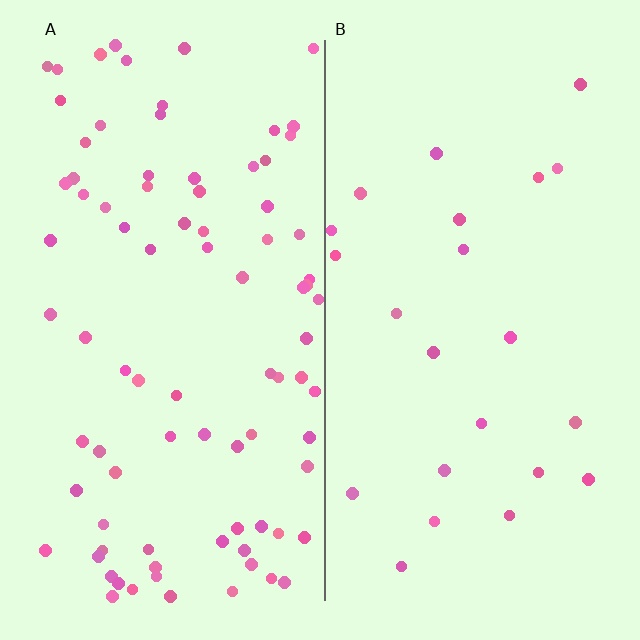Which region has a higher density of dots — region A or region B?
A (the left).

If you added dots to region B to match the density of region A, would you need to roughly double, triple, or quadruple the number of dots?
Approximately quadruple.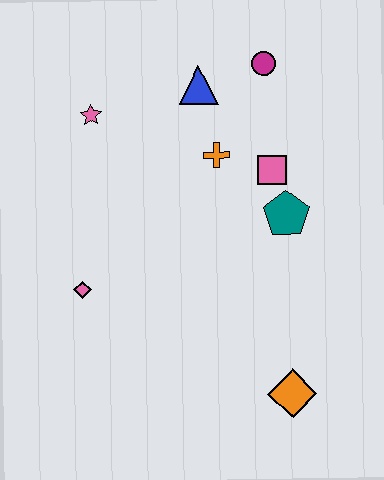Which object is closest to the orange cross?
The pink square is closest to the orange cross.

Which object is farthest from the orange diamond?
The pink star is farthest from the orange diamond.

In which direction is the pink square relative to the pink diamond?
The pink square is to the right of the pink diamond.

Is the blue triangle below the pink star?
No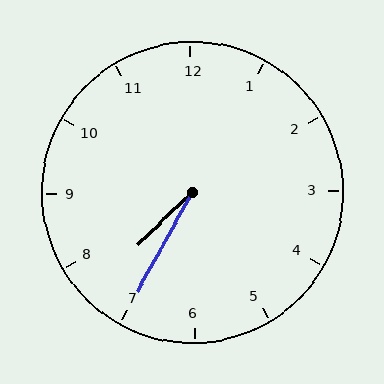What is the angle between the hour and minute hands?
Approximately 18 degrees.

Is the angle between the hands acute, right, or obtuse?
It is acute.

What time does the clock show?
7:35.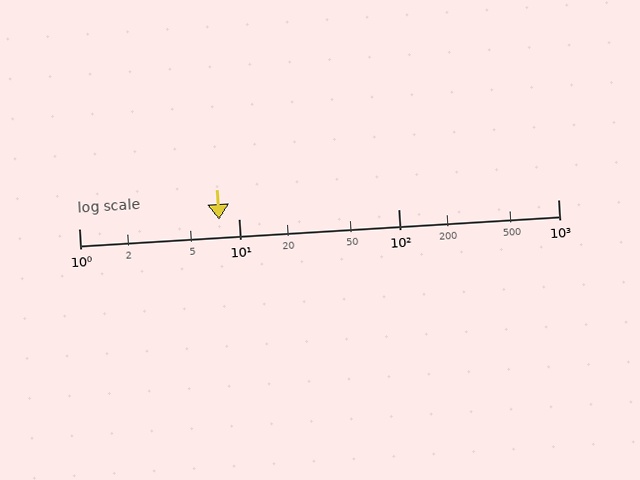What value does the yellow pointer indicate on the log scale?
The pointer indicates approximately 7.6.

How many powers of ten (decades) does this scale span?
The scale spans 3 decades, from 1 to 1000.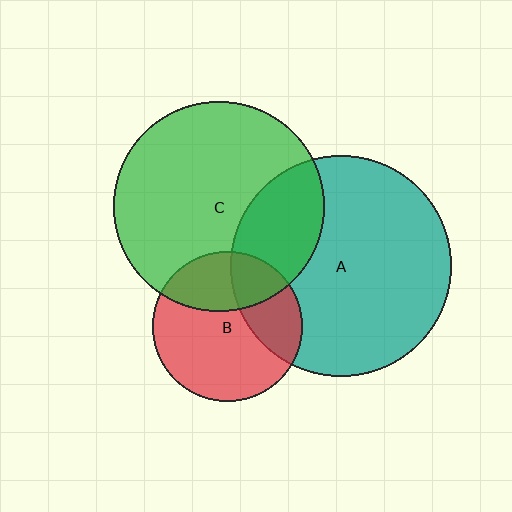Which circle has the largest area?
Circle A (teal).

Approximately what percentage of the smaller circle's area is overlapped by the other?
Approximately 25%.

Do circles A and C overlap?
Yes.